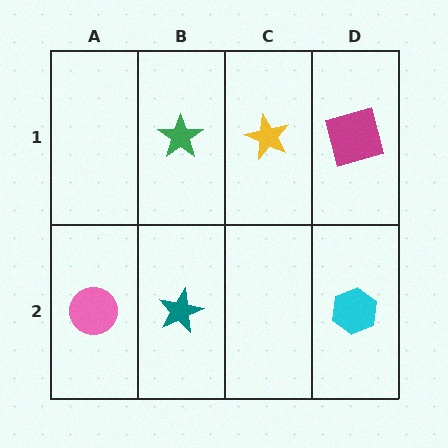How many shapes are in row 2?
3 shapes.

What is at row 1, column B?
A green star.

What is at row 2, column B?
A teal star.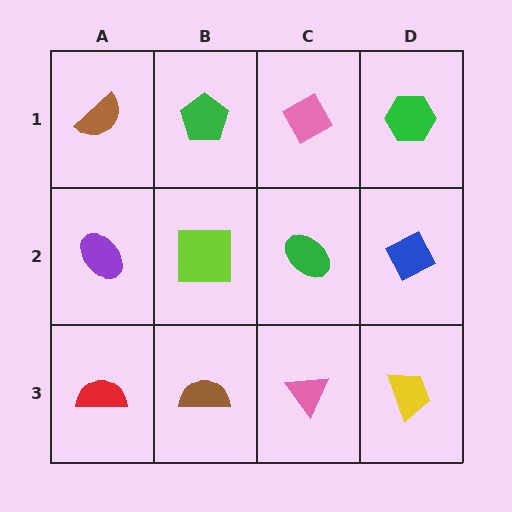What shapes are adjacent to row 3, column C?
A green ellipse (row 2, column C), a brown semicircle (row 3, column B), a yellow trapezoid (row 3, column D).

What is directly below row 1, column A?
A purple ellipse.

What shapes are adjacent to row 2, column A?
A brown semicircle (row 1, column A), a red semicircle (row 3, column A), a lime square (row 2, column B).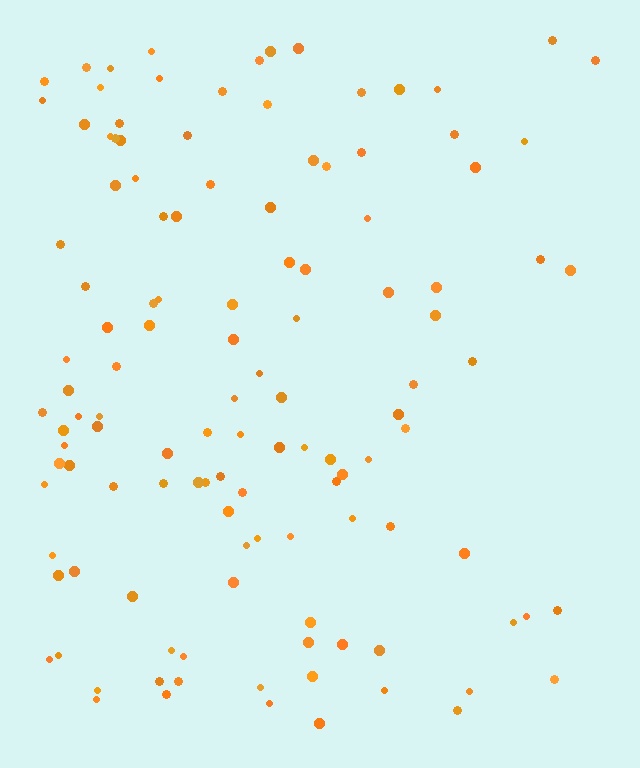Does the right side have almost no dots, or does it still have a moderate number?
Still a moderate number, just noticeably fewer than the left.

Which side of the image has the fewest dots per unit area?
The right.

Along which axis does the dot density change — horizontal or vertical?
Horizontal.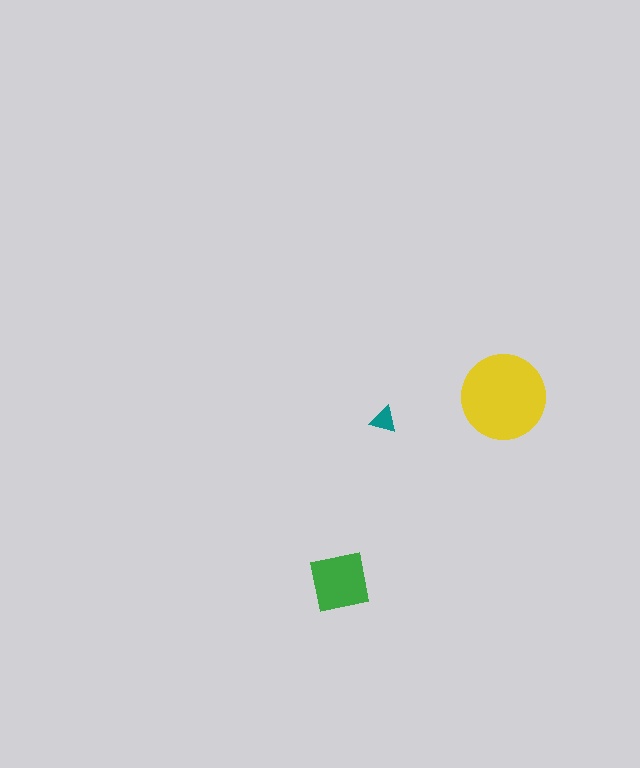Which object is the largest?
The yellow circle.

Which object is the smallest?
The teal triangle.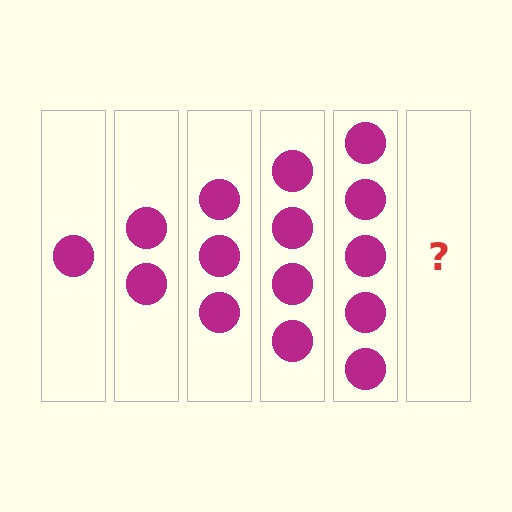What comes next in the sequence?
The next element should be 6 circles.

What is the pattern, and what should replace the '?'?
The pattern is that each step adds one more circle. The '?' should be 6 circles.